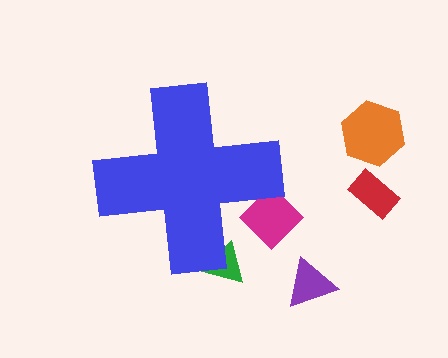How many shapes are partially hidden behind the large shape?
2 shapes are partially hidden.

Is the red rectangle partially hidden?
No, the red rectangle is fully visible.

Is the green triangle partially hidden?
Yes, the green triangle is partially hidden behind the blue cross.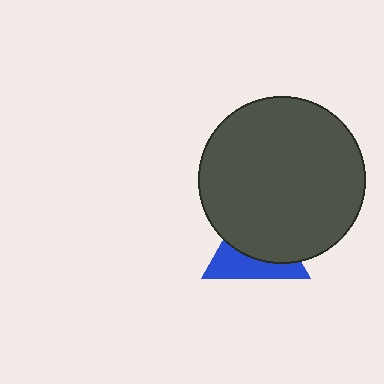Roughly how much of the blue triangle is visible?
A small part of it is visible (roughly 41%).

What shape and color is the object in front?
The object in front is a dark gray circle.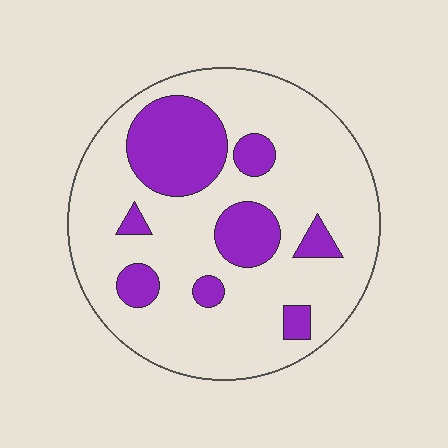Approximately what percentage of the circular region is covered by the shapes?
Approximately 25%.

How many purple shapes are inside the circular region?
8.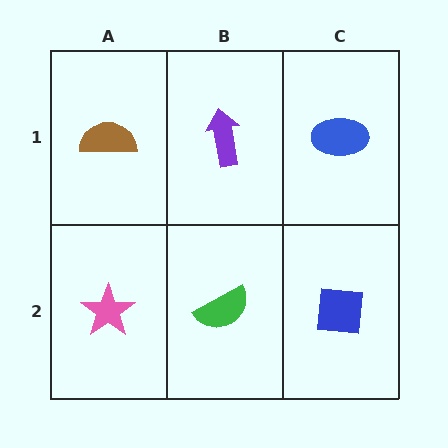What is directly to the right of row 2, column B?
A blue square.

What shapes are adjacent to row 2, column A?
A brown semicircle (row 1, column A), a green semicircle (row 2, column B).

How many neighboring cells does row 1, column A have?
2.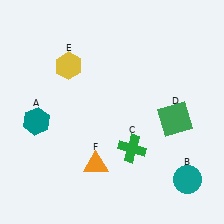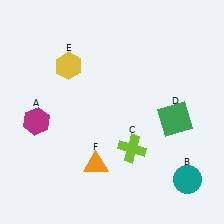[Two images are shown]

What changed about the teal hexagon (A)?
In Image 1, A is teal. In Image 2, it changed to magenta.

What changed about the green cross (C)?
In Image 1, C is green. In Image 2, it changed to lime.